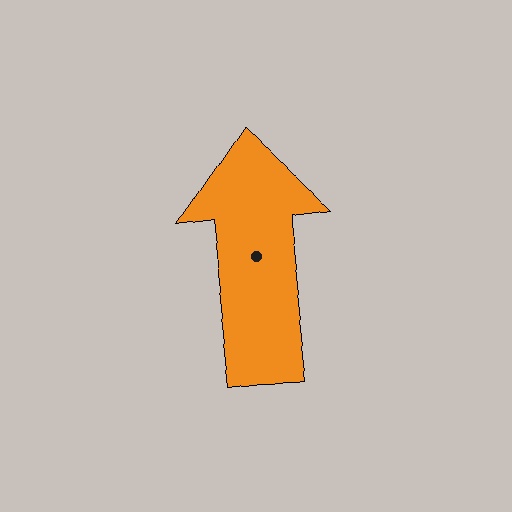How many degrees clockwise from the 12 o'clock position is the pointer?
Approximately 353 degrees.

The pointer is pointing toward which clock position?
Roughly 12 o'clock.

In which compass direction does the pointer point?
North.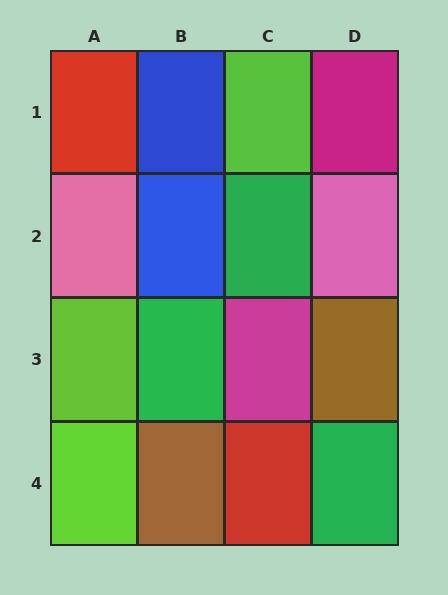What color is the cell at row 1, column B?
Blue.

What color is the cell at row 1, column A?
Red.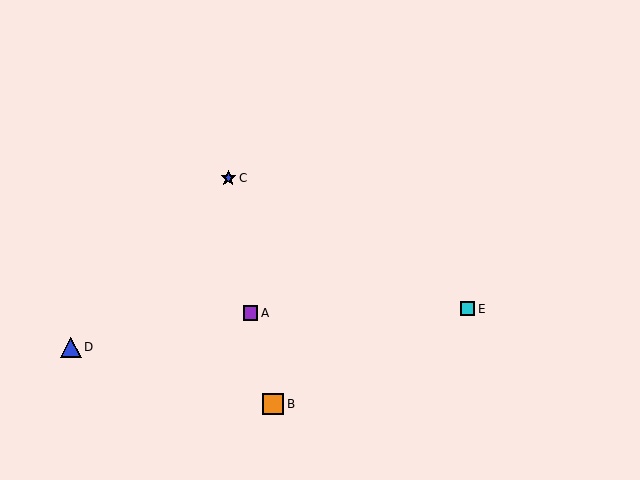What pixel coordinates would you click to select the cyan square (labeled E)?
Click at (468, 309) to select the cyan square E.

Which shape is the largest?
The orange square (labeled B) is the largest.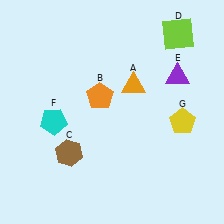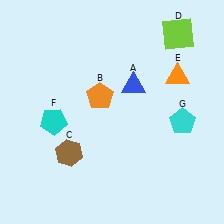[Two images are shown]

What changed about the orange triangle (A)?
In Image 1, A is orange. In Image 2, it changed to blue.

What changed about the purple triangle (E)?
In Image 1, E is purple. In Image 2, it changed to orange.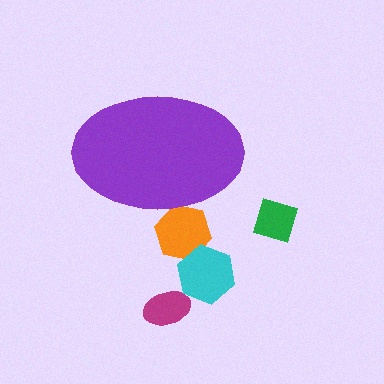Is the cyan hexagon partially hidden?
No, the cyan hexagon is fully visible.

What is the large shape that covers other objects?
A purple ellipse.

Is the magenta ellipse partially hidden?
No, the magenta ellipse is fully visible.